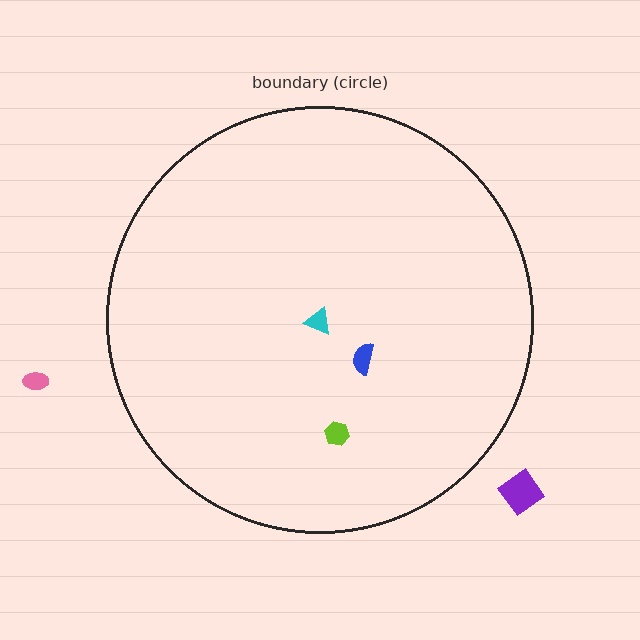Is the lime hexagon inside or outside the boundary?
Inside.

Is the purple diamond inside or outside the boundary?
Outside.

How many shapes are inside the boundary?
3 inside, 2 outside.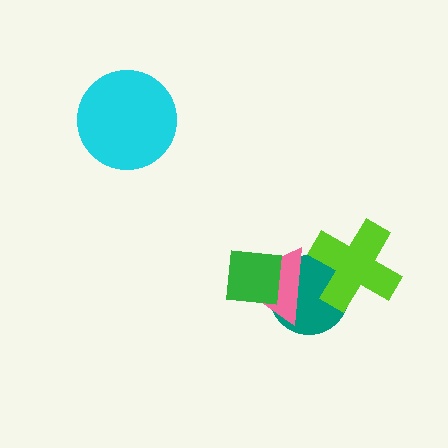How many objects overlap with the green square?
2 objects overlap with the green square.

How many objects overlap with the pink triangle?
3 objects overlap with the pink triangle.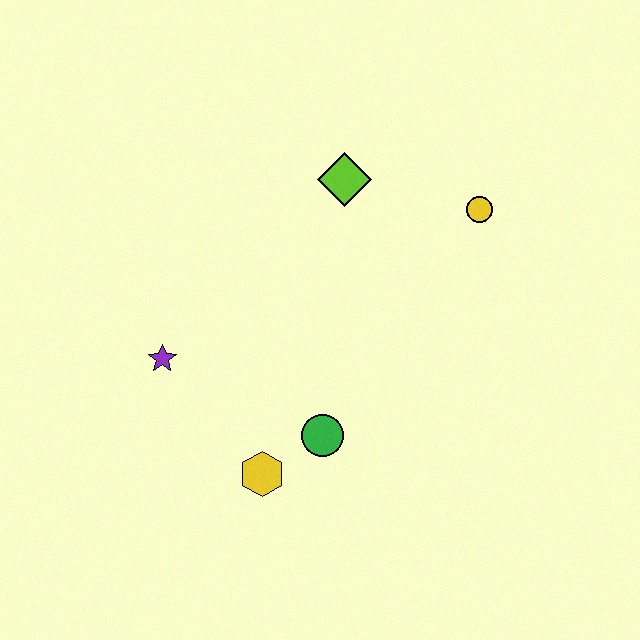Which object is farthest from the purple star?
The yellow circle is farthest from the purple star.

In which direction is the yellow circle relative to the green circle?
The yellow circle is above the green circle.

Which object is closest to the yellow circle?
The lime diamond is closest to the yellow circle.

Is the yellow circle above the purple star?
Yes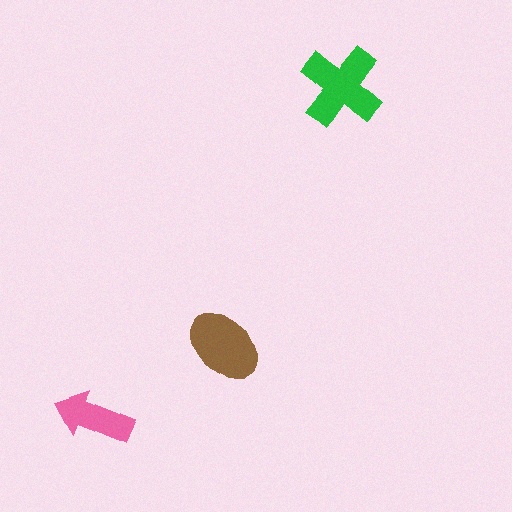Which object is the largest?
The green cross.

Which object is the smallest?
The pink arrow.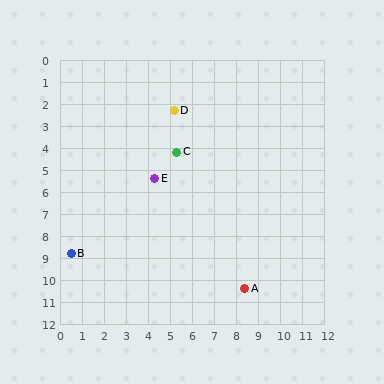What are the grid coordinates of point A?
Point A is at approximately (8.4, 10.4).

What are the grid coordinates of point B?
Point B is at approximately (0.5, 8.8).